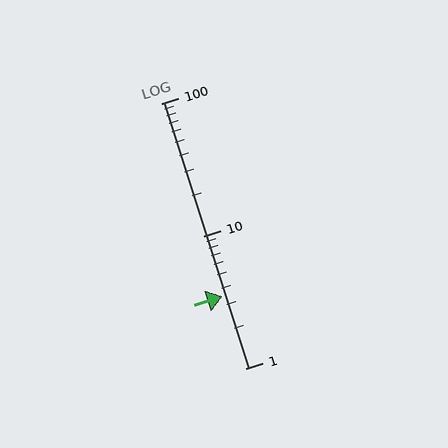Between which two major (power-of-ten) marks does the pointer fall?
The pointer is between 1 and 10.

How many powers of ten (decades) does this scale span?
The scale spans 2 decades, from 1 to 100.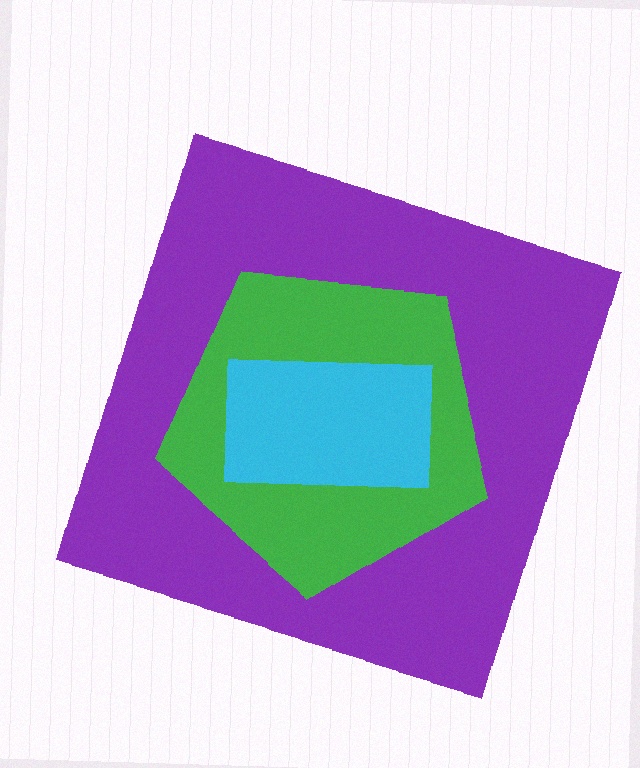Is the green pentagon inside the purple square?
Yes.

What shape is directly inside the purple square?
The green pentagon.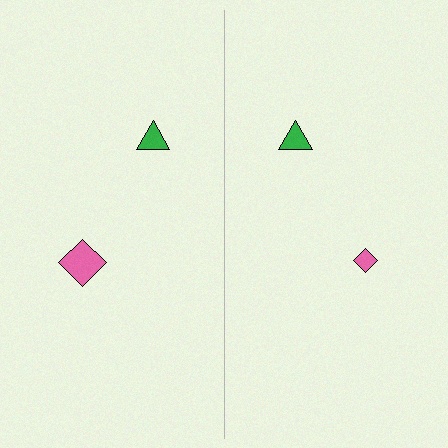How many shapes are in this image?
There are 4 shapes in this image.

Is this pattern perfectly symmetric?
No, the pattern is not perfectly symmetric. The pink diamond on the right side has a different size than its mirror counterpart.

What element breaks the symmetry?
The pink diamond on the right side has a different size than its mirror counterpart.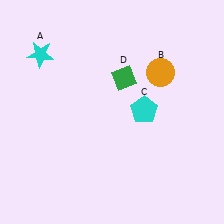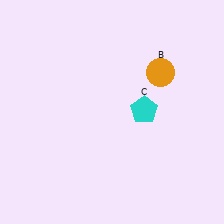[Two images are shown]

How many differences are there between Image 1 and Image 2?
There are 2 differences between the two images.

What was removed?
The cyan star (A), the green diamond (D) were removed in Image 2.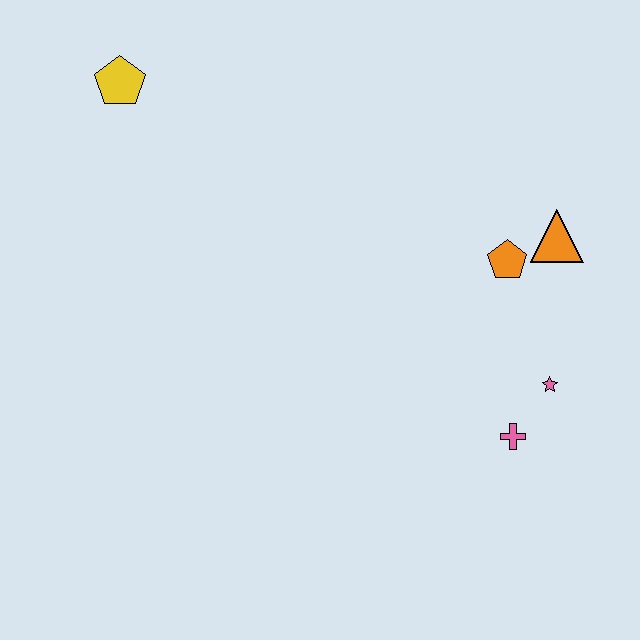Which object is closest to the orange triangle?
The orange pentagon is closest to the orange triangle.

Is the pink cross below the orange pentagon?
Yes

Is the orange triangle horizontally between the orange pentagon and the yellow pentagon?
No